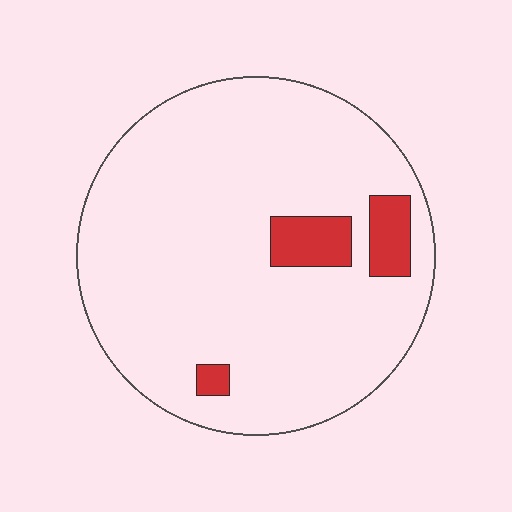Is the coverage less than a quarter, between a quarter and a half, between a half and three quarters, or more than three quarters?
Less than a quarter.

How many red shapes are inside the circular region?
3.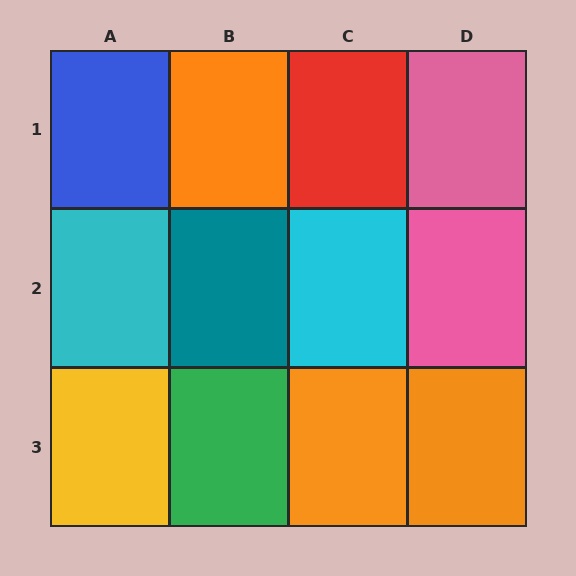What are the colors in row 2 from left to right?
Cyan, teal, cyan, pink.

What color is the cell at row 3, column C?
Orange.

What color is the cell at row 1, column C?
Red.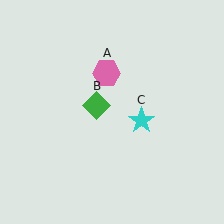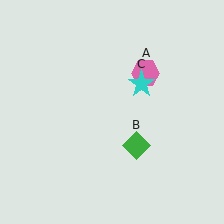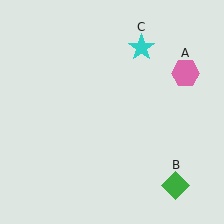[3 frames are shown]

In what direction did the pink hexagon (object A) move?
The pink hexagon (object A) moved right.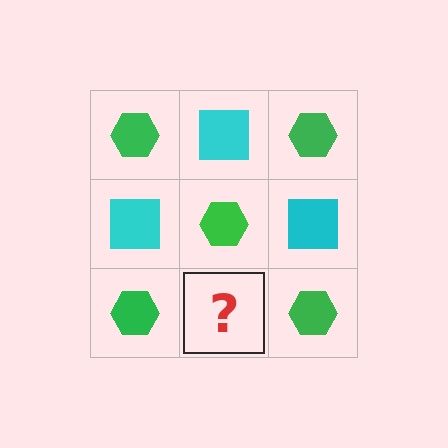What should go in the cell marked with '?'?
The missing cell should contain a cyan square.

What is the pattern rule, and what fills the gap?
The rule is that it alternates green hexagon and cyan square in a checkerboard pattern. The gap should be filled with a cyan square.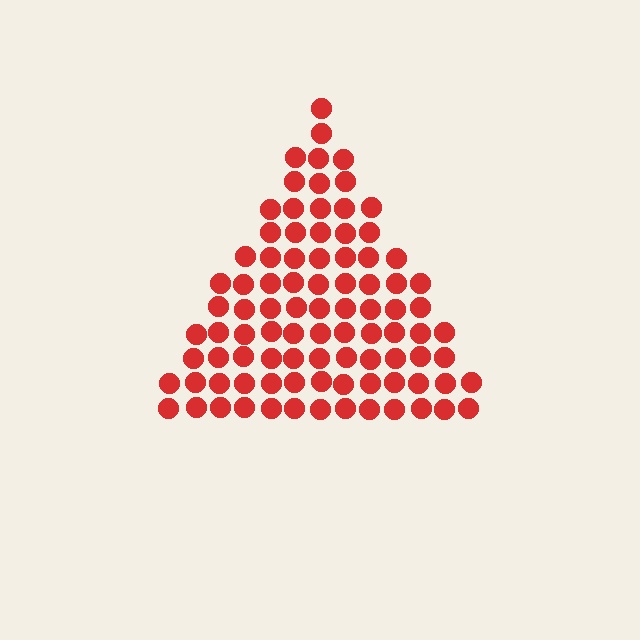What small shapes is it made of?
It is made of small circles.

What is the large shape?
The large shape is a triangle.